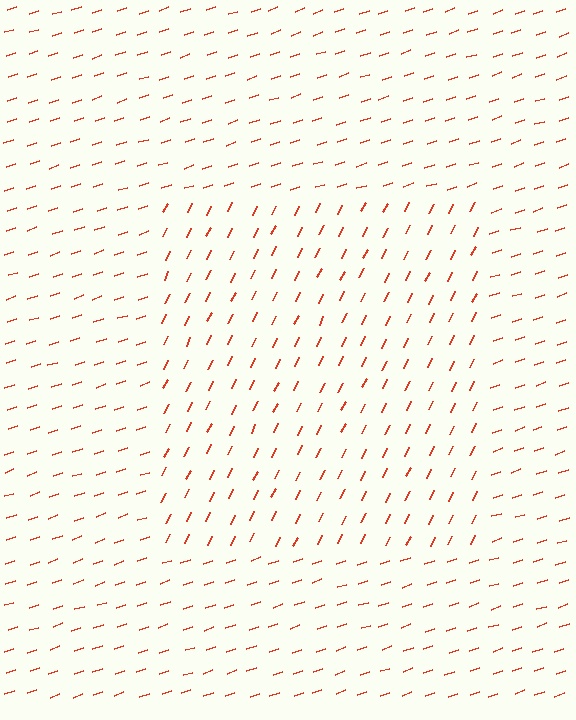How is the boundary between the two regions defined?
The boundary is defined purely by a change in line orientation (approximately 45 degrees difference). All lines are the same color and thickness.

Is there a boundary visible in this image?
Yes, there is a texture boundary formed by a change in line orientation.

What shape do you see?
I see a rectangle.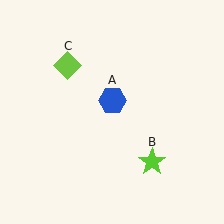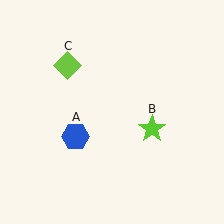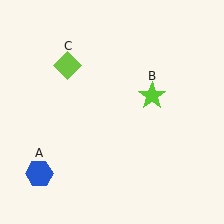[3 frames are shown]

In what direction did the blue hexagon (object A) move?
The blue hexagon (object A) moved down and to the left.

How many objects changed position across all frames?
2 objects changed position: blue hexagon (object A), lime star (object B).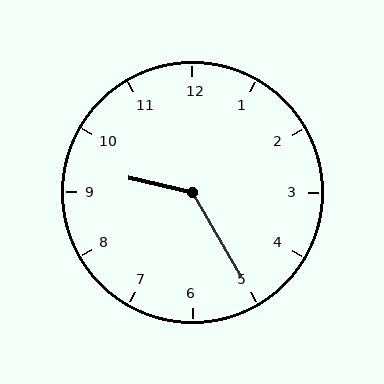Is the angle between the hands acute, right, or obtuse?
It is obtuse.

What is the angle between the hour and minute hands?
Approximately 132 degrees.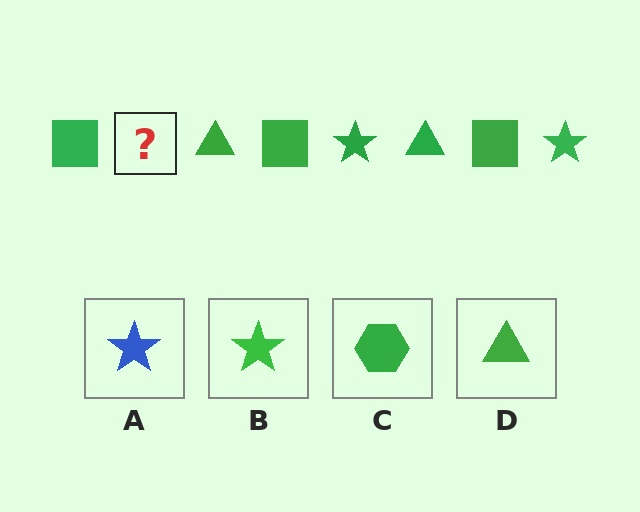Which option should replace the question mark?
Option B.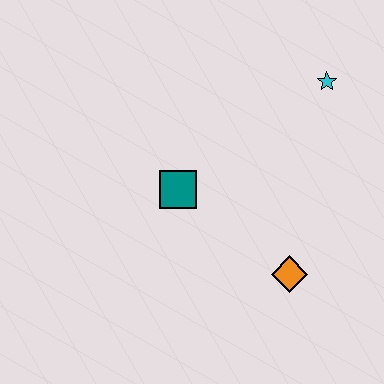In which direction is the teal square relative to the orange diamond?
The teal square is to the left of the orange diamond.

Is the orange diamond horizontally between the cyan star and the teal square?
Yes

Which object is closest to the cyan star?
The teal square is closest to the cyan star.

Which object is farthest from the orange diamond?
The cyan star is farthest from the orange diamond.